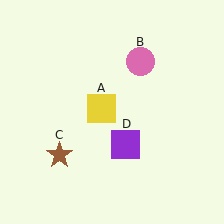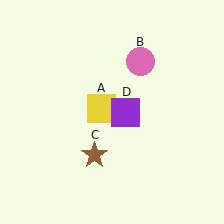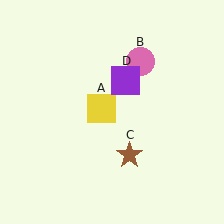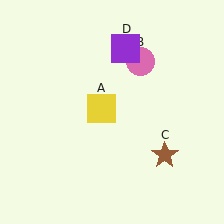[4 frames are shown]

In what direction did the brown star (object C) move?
The brown star (object C) moved right.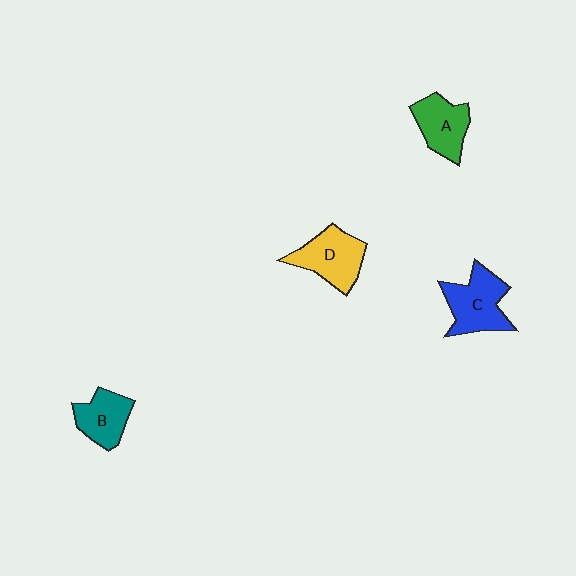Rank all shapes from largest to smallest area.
From largest to smallest: C (blue), D (yellow), A (green), B (teal).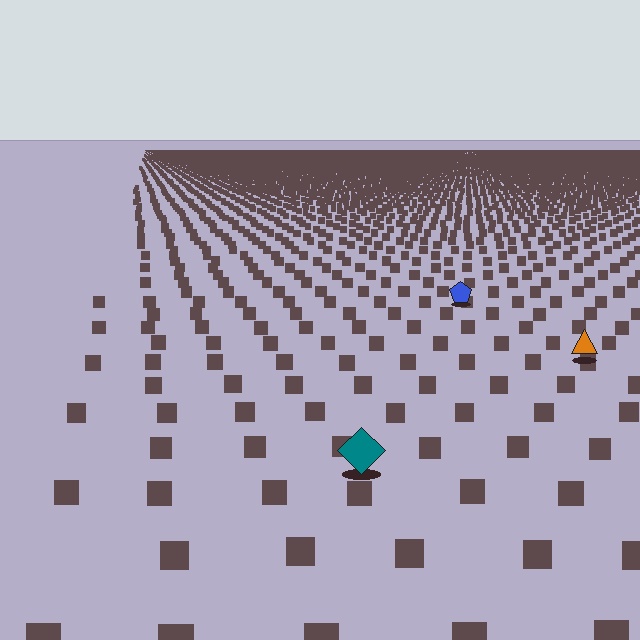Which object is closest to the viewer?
The teal diamond is closest. The texture marks near it are larger and more spread out.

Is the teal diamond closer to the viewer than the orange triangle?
Yes. The teal diamond is closer — you can tell from the texture gradient: the ground texture is coarser near it.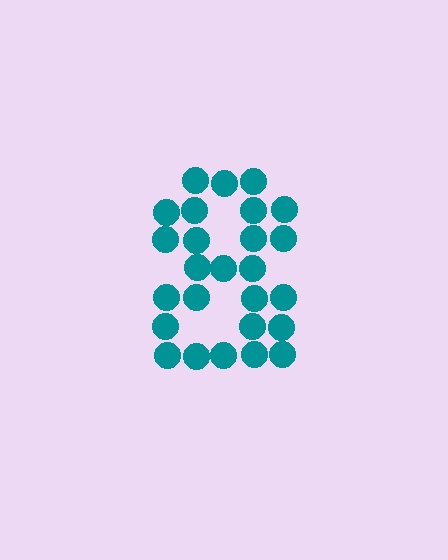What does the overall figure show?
The overall figure shows the digit 8.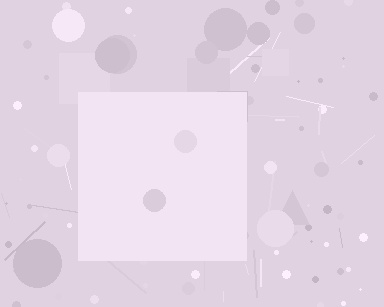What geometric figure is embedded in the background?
A square is embedded in the background.